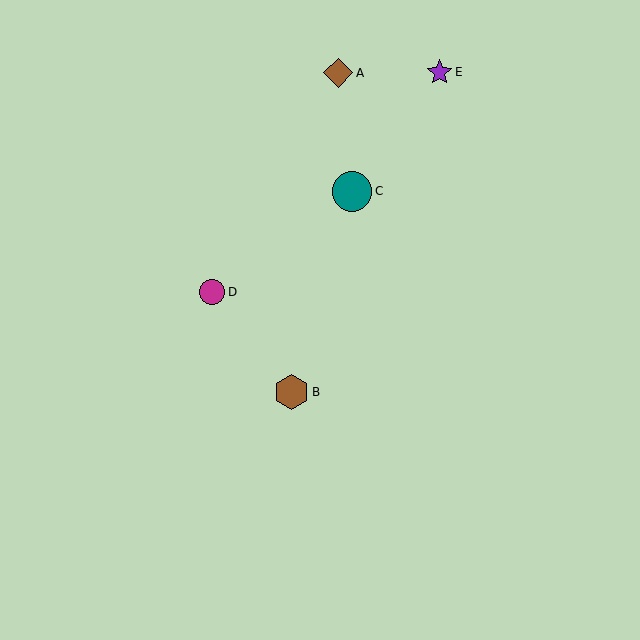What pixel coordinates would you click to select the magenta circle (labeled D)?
Click at (212, 292) to select the magenta circle D.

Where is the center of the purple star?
The center of the purple star is at (440, 72).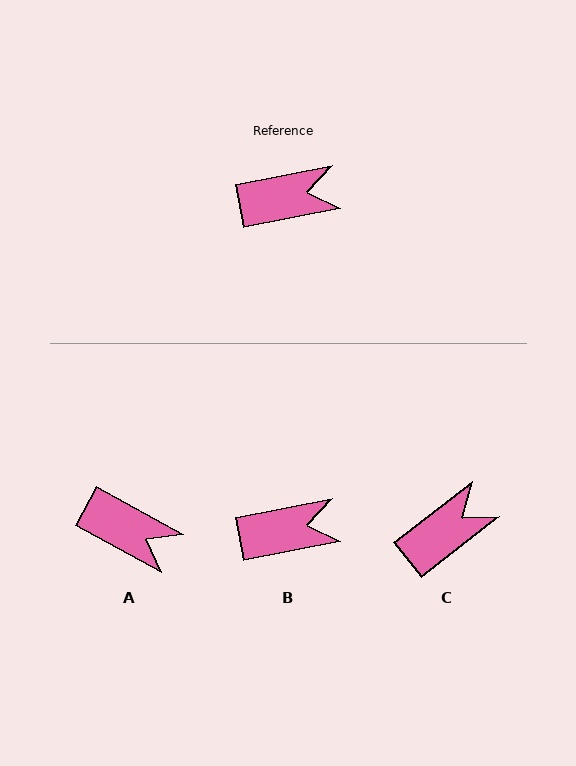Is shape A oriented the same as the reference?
No, it is off by about 40 degrees.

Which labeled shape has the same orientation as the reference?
B.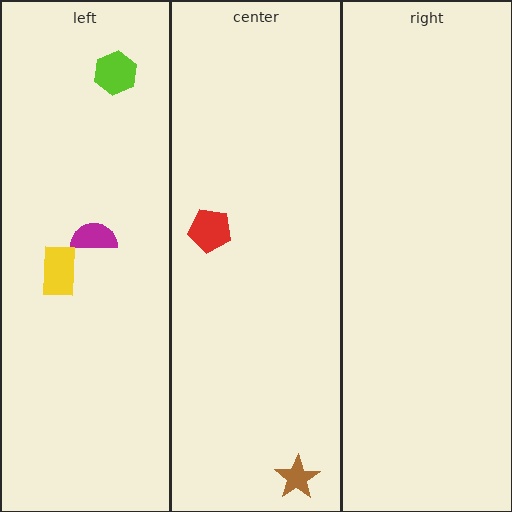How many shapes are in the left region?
3.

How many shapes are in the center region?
2.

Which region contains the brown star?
The center region.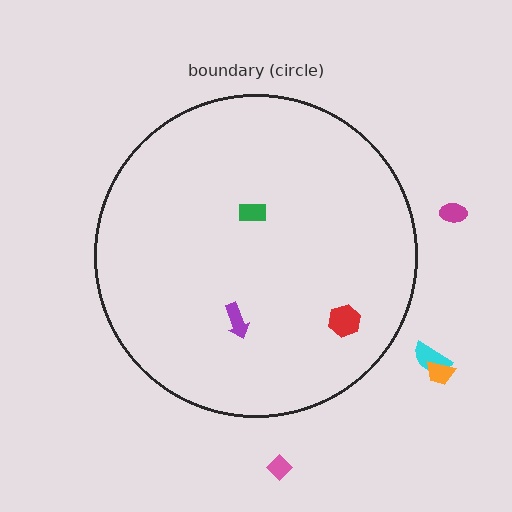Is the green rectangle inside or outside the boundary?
Inside.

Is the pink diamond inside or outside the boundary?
Outside.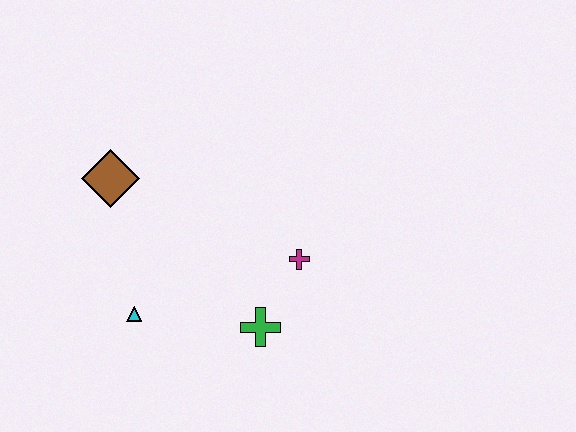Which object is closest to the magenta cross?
The green cross is closest to the magenta cross.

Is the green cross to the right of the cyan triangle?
Yes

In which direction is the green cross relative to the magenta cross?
The green cross is below the magenta cross.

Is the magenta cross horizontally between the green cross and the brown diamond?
No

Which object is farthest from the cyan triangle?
The magenta cross is farthest from the cyan triangle.